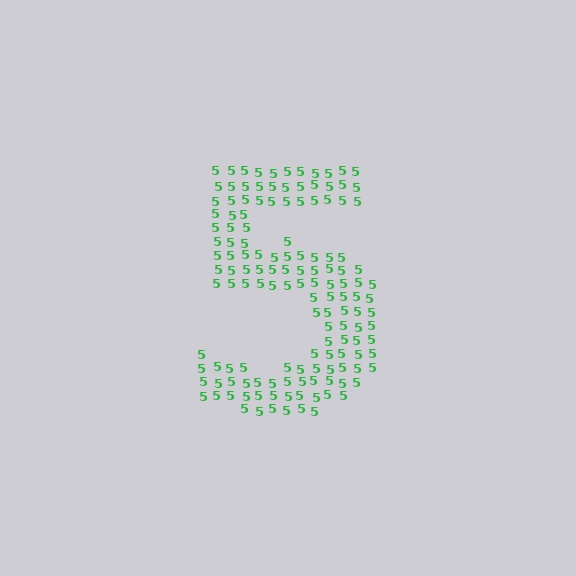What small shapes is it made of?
It is made of small digit 5's.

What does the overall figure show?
The overall figure shows the digit 5.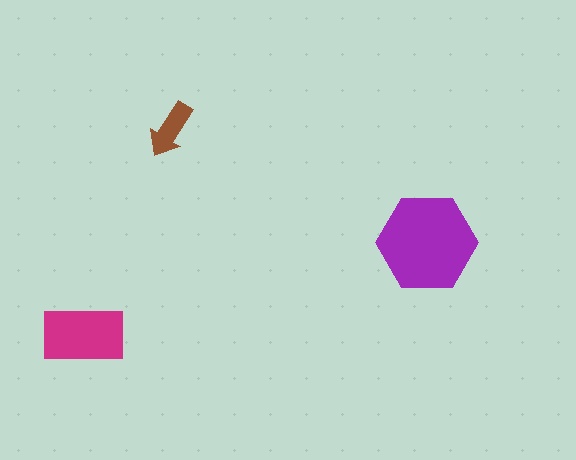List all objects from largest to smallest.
The purple hexagon, the magenta rectangle, the brown arrow.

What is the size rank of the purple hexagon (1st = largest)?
1st.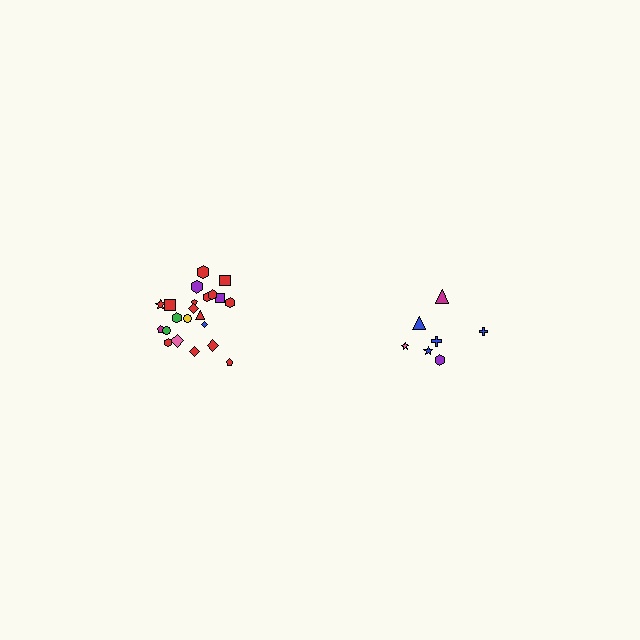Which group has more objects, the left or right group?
The left group.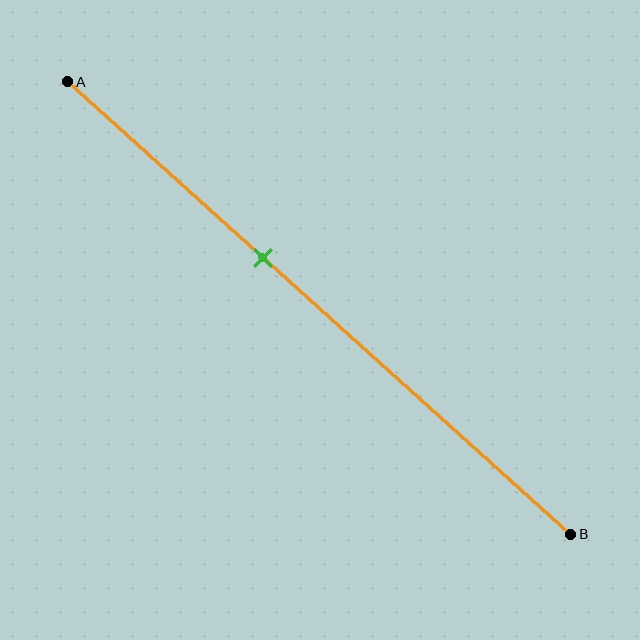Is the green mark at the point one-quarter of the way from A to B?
No, the mark is at about 40% from A, not at the 25% one-quarter point.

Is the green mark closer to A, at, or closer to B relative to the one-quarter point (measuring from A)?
The green mark is closer to point B than the one-quarter point of segment AB.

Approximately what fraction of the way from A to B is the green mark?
The green mark is approximately 40% of the way from A to B.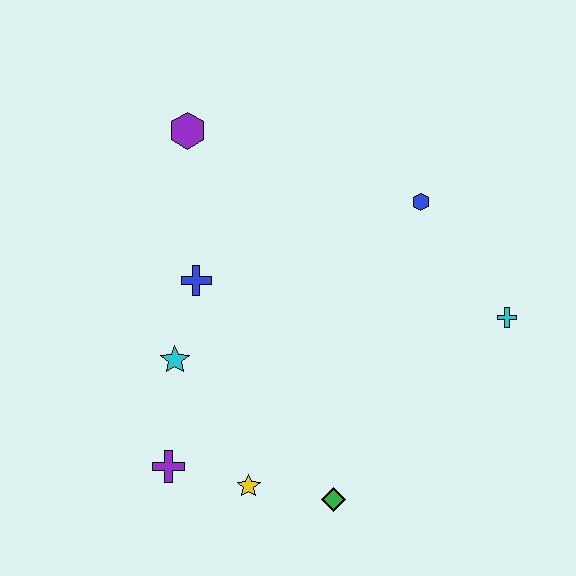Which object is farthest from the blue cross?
The cyan cross is farthest from the blue cross.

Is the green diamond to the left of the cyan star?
No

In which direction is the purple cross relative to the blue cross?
The purple cross is below the blue cross.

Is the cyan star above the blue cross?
No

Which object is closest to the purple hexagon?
The blue cross is closest to the purple hexagon.